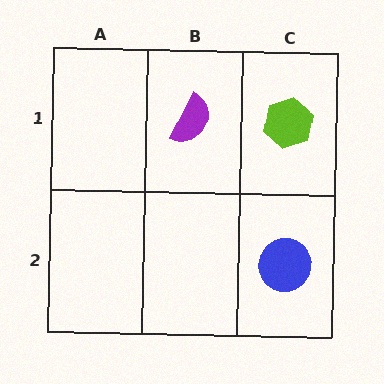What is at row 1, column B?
A purple semicircle.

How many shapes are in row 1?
2 shapes.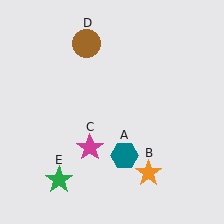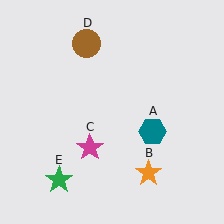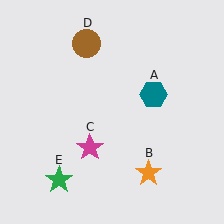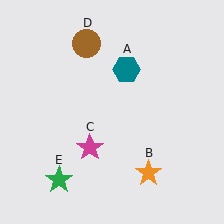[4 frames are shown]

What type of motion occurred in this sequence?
The teal hexagon (object A) rotated counterclockwise around the center of the scene.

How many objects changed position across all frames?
1 object changed position: teal hexagon (object A).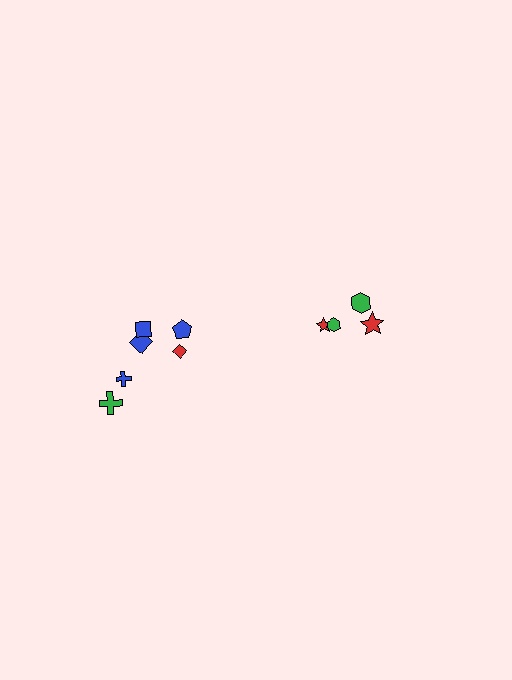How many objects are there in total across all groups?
There are 10 objects.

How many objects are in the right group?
There are 4 objects.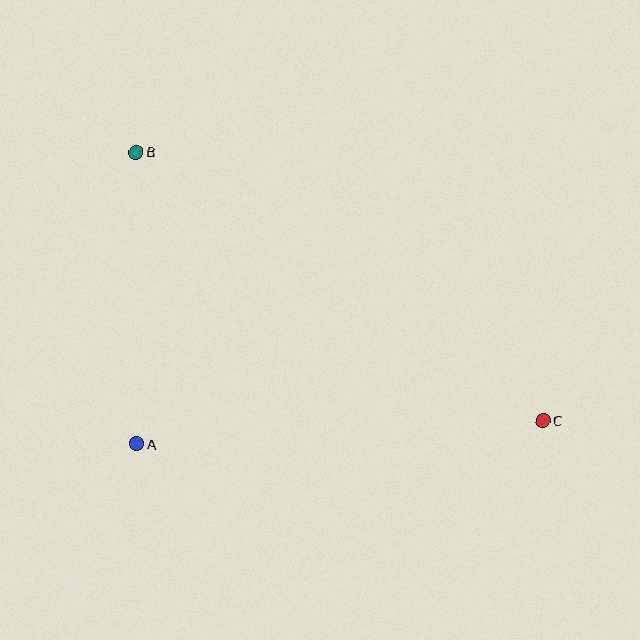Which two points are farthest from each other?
Points B and C are farthest from each other.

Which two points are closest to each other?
Points A and B are closest to each other.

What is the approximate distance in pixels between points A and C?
The distance between A and C is approximately 407 pixels.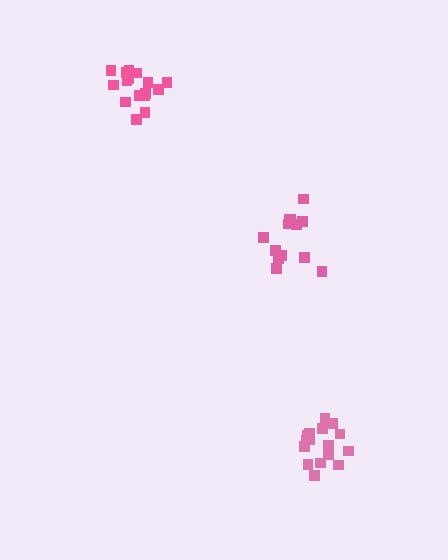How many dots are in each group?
Group 1: 17 dots, Group 2: 16 dots, Group 3: 13 dots (46 total).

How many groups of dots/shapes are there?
There are 3 groups.